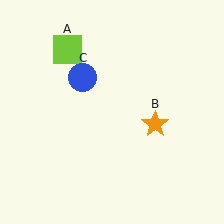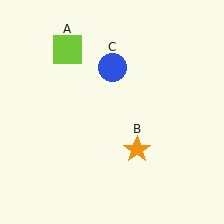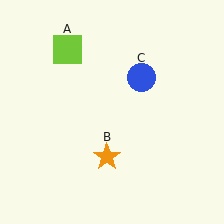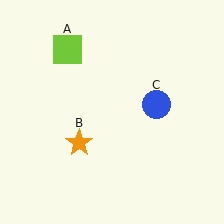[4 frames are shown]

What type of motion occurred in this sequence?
The orange star (object B), blue circle (object C) rotated clockwise around the center of the scene.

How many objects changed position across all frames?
2 objects changed position: orange star (object B), blue circle (object C).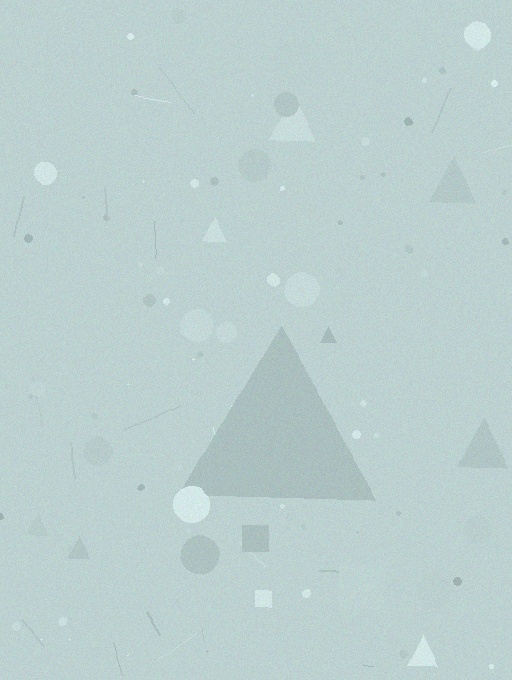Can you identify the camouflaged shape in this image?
The camouflaged shape is a triangle.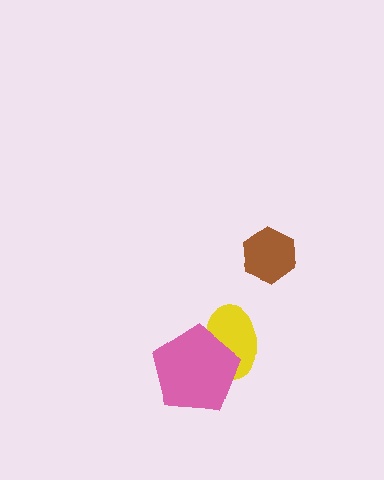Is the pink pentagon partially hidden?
No, no other shape covers it.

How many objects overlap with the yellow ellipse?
1 object overlaps with the yellow ellipse.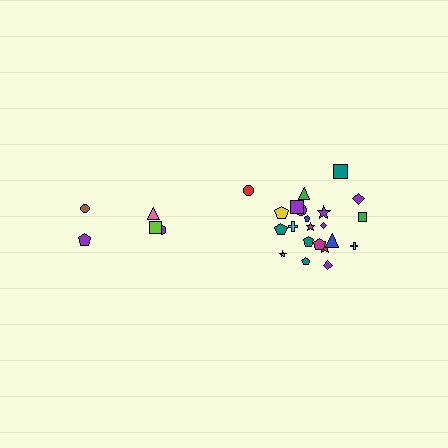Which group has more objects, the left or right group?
The right group.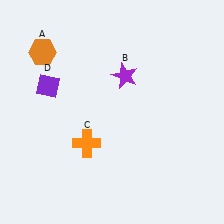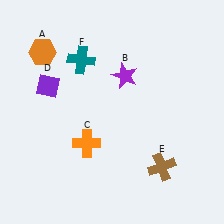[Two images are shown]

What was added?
A brown cross (E), a teal cross (F) were added in Image 2.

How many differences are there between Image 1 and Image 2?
There are 2 differences between the two images.